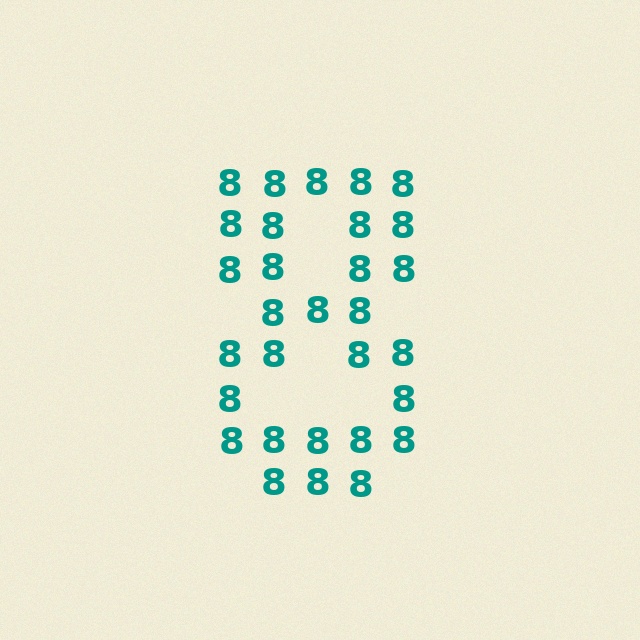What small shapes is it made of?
It is made of small digit 8's.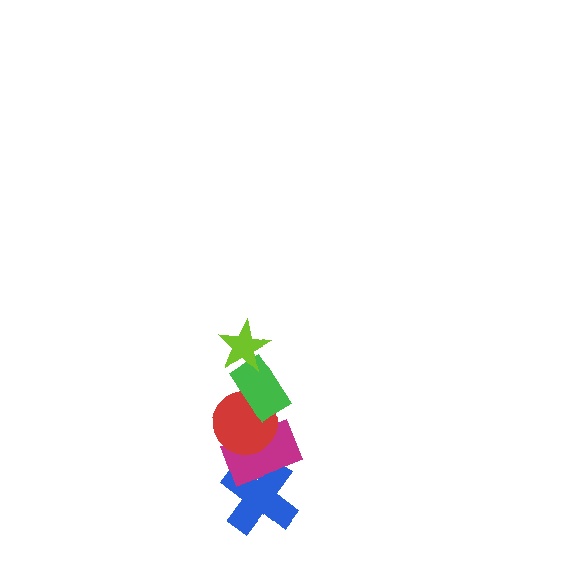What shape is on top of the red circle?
The green rectangle is on top of the red circle.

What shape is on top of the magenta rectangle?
The red circle is on top of the magenta rectangle.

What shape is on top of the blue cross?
The magenta rectangle is on top of the blue cross.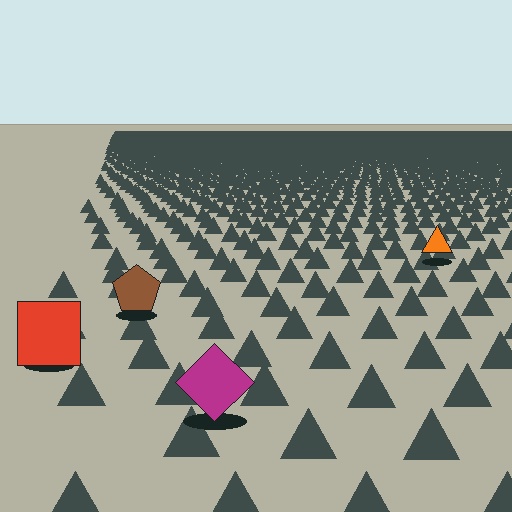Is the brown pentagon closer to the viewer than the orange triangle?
Yes. The brown pentagon is closer — you can tell from the texture gradient: the ground texture is coarser near it.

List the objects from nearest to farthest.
From nearest to farthest: the magenta diamond, the red square, the brown pentagon, the orange triangle.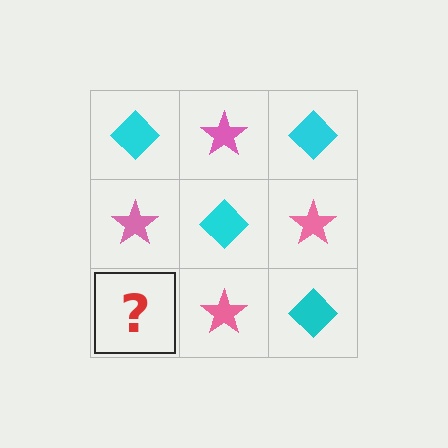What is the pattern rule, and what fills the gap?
The rule is that it alternates cyan diamond and pink star in a checkerboard pattern. The gap should be filled with a cyan diamond.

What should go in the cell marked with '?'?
The missing cell should contain a cyan diamond.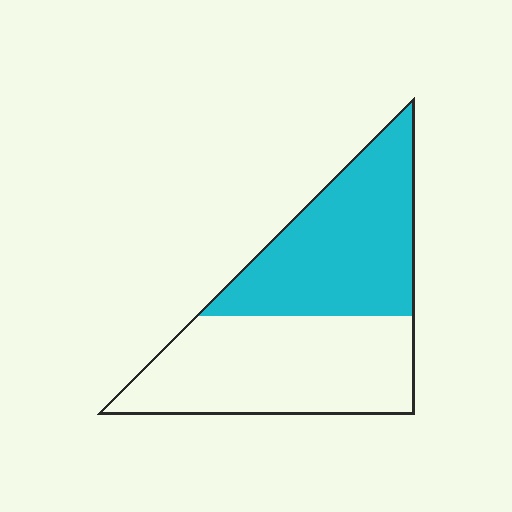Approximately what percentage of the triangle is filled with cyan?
Approximately 45%.